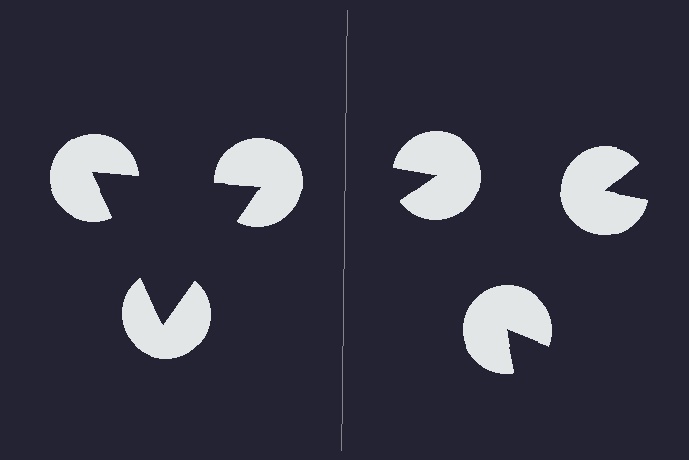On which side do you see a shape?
An illusory triangle appears on the left side. On the right side the wedge cuts are rotated, so no coherent shape forms.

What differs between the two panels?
The pac-man discs are positioned identically on both sides; only the wedge orientations differ. On the left they align to a triangle; on the right they are misaligned.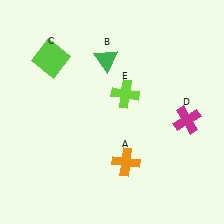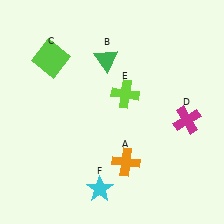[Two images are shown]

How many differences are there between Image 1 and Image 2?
There is 1 difference between the two images.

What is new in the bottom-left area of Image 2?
A cyan star (F) was added in the bottom-left area of Image 2.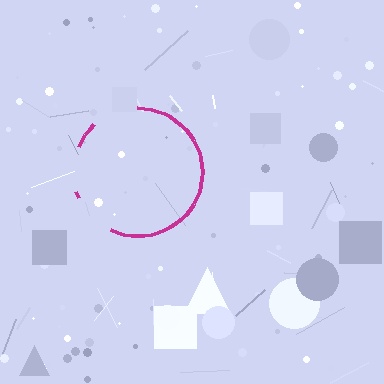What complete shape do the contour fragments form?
The contour fragments form a circle.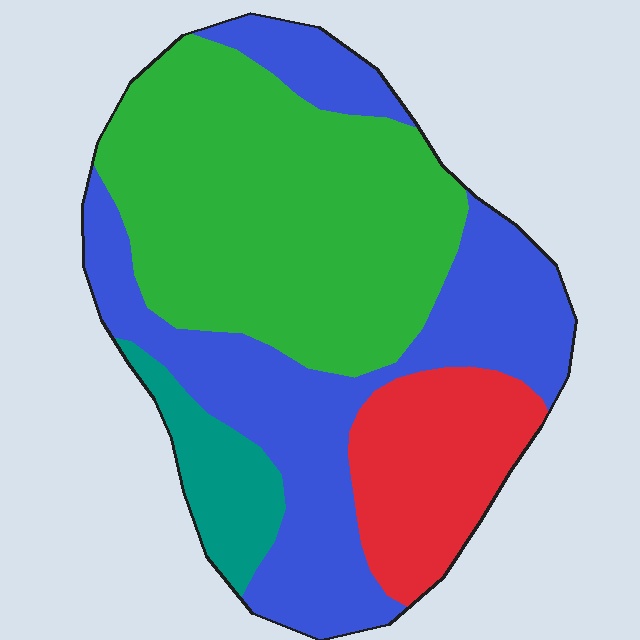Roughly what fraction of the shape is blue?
Blue takes up between a quarter and a half of the shape.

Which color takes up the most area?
Green, at roughly 40%.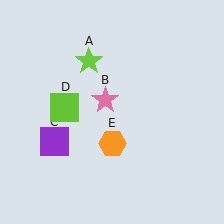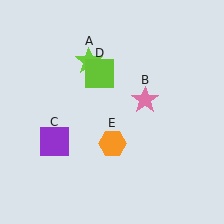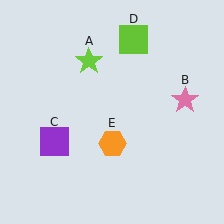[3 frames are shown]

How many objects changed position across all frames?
2 objects changed position: pink star (object B), lime square (object D).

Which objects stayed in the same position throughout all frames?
Lime star (object A) and purple square (object C) and orange hexagon (object E) remained stationary.